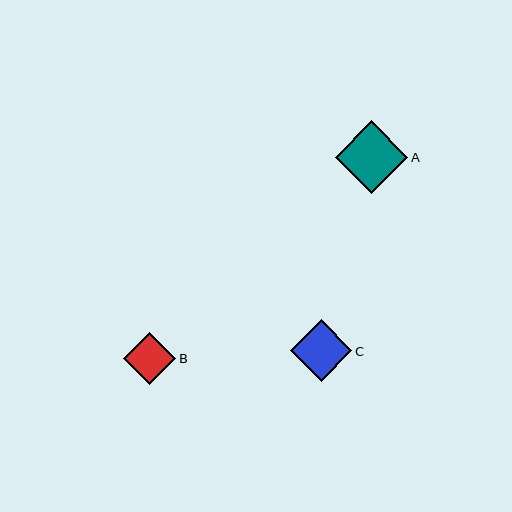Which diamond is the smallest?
Diamond B is the smallest with a size of approximately 52 pixels.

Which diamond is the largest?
Diamond A is the largest with a size of approximately 73 pixels.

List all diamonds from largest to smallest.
From largest to smallest: A, C, B.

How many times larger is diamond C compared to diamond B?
Diamond C is approximately 1.2 times the size of diamond B.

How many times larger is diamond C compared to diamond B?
Diamond C is approximately 1.2 times the size of diamond B.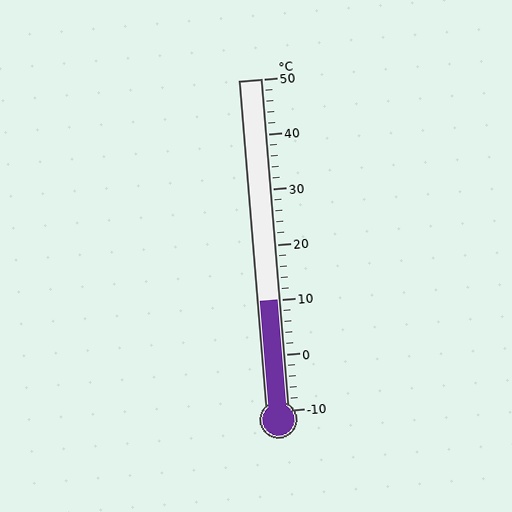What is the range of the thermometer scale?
The thermometer scale ranges from -10°C to 50°C.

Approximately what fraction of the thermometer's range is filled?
The thermometer is filled to approximately 35% of its range.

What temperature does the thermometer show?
The thermometer shows approximately 10°C.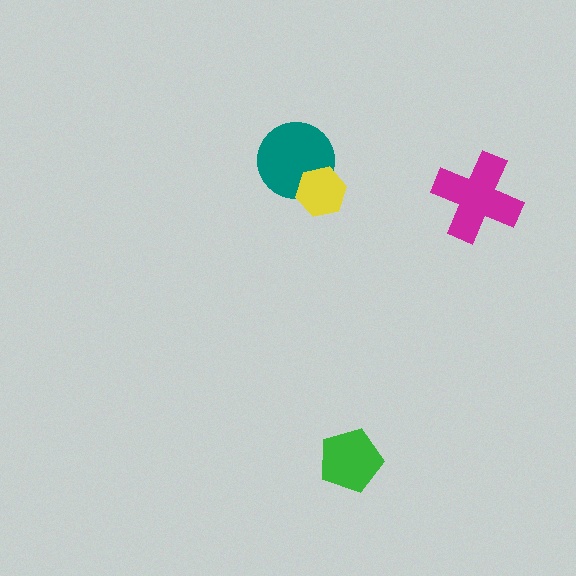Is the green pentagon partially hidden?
No, no other shape covers it.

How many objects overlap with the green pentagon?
0 objects overlap with the green pentagon.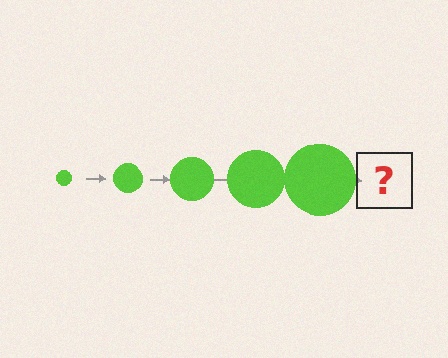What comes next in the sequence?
The next element should be a lime circle, larger than the previous one.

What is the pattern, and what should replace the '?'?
The pattern is that the circle gets progressively larger each step. The '?' should be a lime circle, larger than the previous one.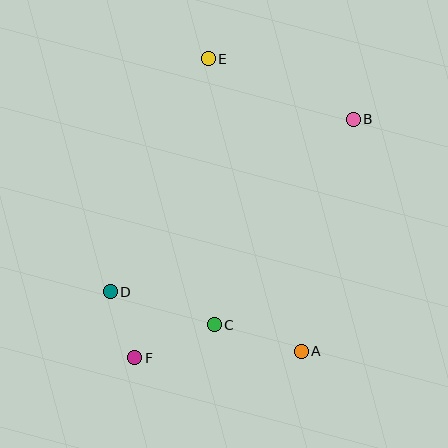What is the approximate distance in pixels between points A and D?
The distance between A and D is approximately 200 pixels.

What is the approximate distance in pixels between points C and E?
The distance between C and E is approximately 266 pixels.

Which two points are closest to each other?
Points D and F are closest to each other.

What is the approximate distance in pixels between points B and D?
The distance between B and D is approximately 298 pixels.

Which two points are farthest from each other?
Points B and F are farthest from each other.